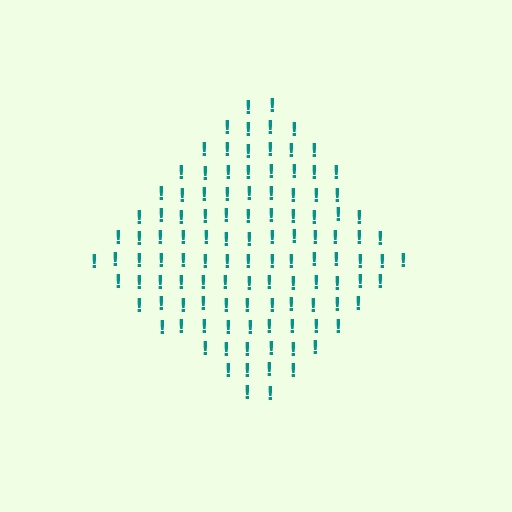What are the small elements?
The small elements are exclamation marks.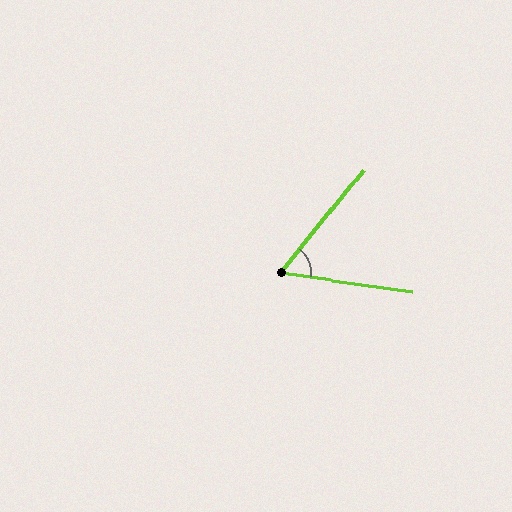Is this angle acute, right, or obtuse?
It is acute.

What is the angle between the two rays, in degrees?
Approximately 59 degrees.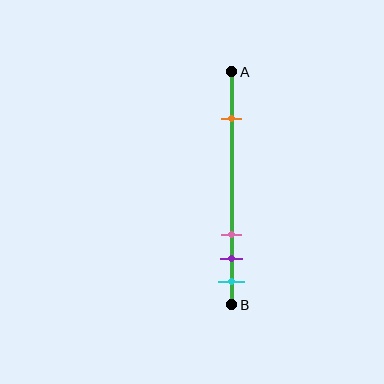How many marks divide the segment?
There are 4 marks dividing the segment.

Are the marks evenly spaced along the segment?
No, the marks are not evenly spaced.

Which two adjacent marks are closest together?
The purple and cyan marks are the closest adjacent pair.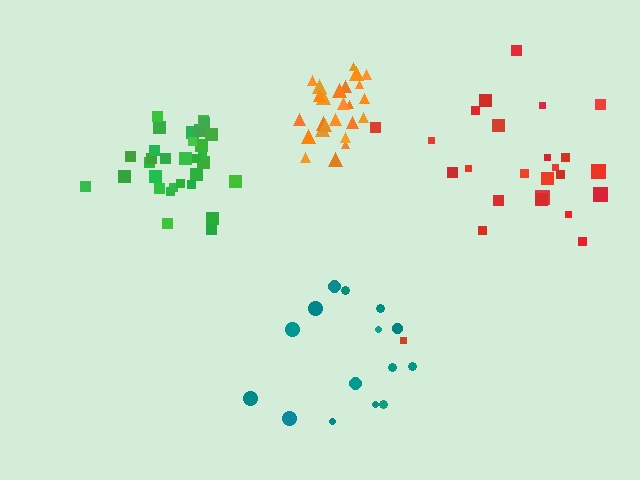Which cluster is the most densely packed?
Orange.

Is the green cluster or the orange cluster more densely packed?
Orange.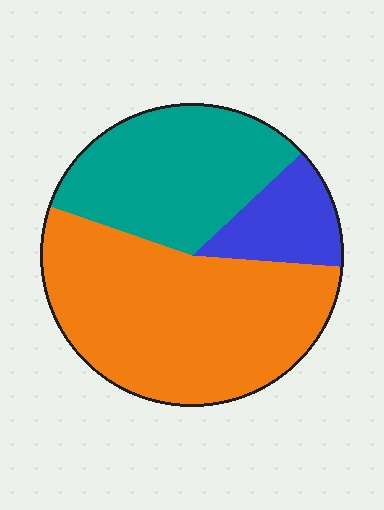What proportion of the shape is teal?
Teal covers about 35% of the shape.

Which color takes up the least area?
Blue, at roughly 15%.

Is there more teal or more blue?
Teal.